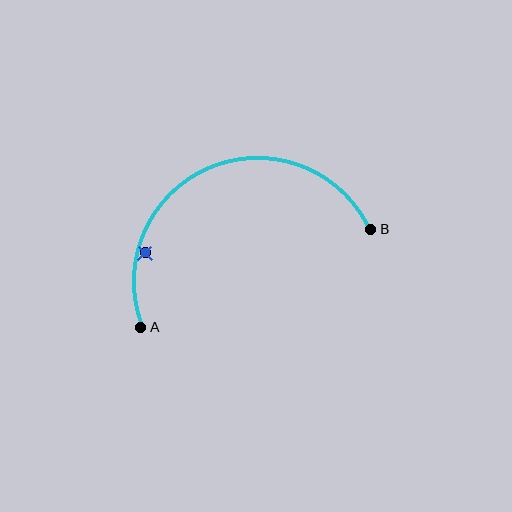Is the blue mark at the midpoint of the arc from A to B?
No — the blue mark does not lie on the arc at all. It sits slightly inside the curve.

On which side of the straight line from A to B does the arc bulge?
The arc bulges above the straight line connecting A and B.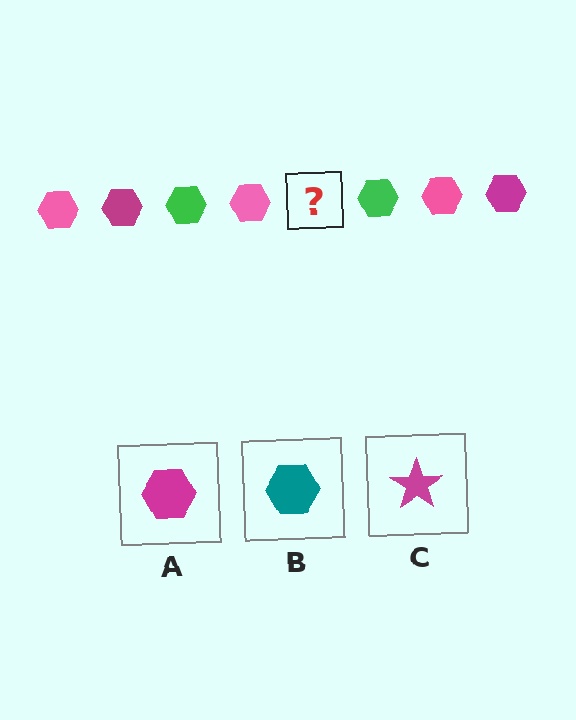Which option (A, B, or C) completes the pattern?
A.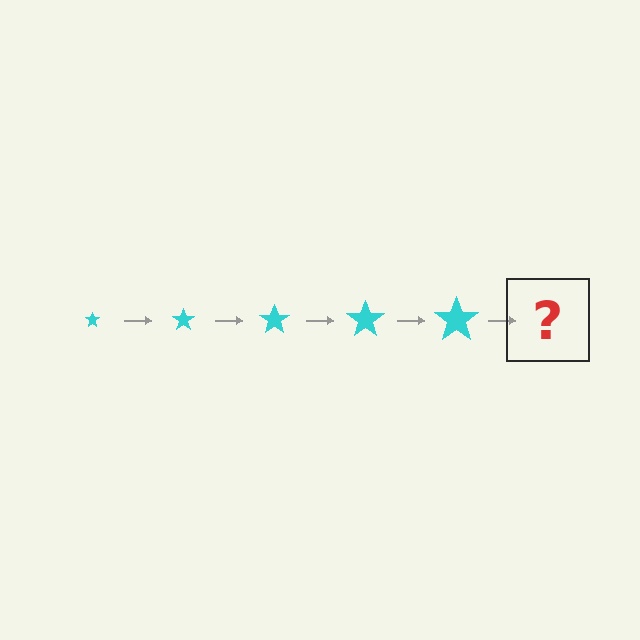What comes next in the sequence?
The next element should be a cyan star, larger than the previous one.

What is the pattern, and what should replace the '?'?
The pattern is that the star gets progressively larger each step. The '?' should be a cyan star, larger than the previous one.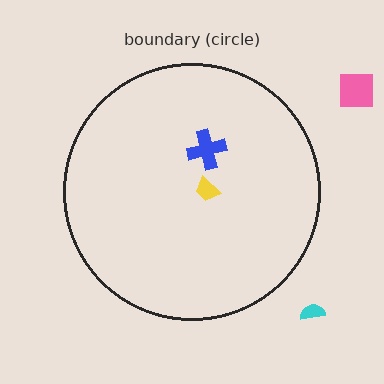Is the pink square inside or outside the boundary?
Outside.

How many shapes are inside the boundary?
2 inside, 2 outside.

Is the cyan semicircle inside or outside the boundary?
Outside.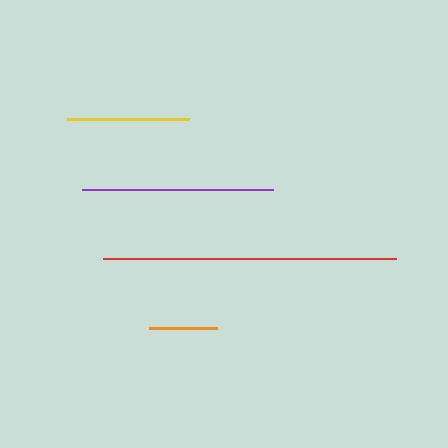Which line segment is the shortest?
The orange line is the shortest at approximately 68 pixels.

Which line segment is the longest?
The red line is the longest at approximately 293 pixels.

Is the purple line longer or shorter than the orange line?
The purple line is longer than the orange line.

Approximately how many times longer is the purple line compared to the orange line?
The purple line is approximately 2.8 times the length of the orange line.